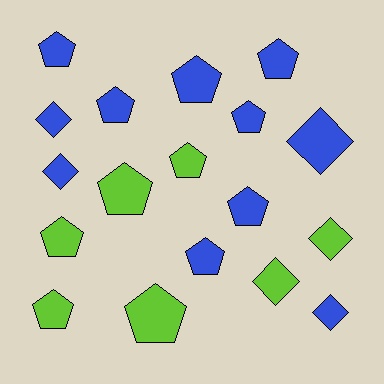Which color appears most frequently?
Blue, with 11 objects.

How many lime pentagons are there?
There are 5 lime pentagons.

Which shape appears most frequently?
Pentagon, with 12 objects.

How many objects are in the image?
There are 18 objects.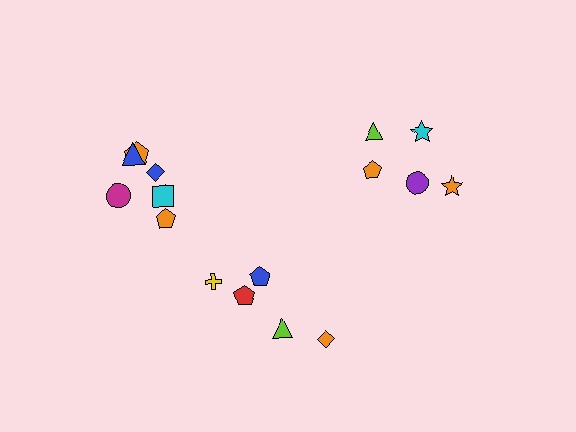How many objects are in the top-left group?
There are 7 objects.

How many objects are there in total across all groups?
There are 17 objects.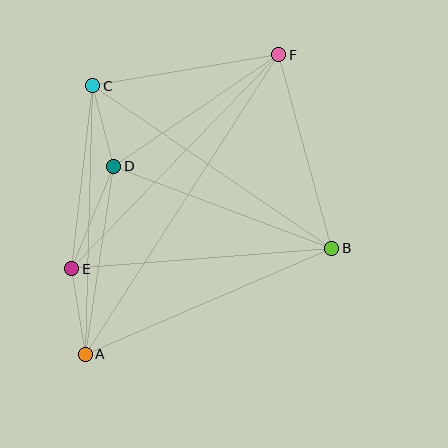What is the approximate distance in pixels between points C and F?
The distance between C and F is approximately 188 pixels.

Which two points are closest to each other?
Points C and D are closest to each other.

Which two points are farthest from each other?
Points A and F are farthest from each other.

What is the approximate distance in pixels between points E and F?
The distance between E and F is approximately 298 pixels.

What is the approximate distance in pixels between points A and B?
The distance between A and B is approximately 268 pixels.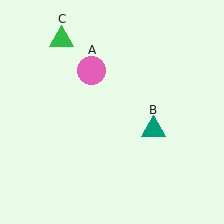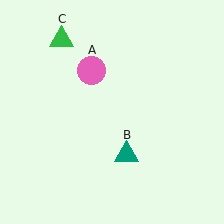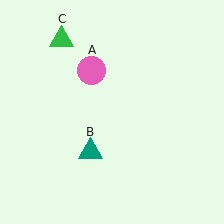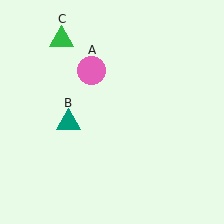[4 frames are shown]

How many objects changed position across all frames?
1 object changed position: teal triangle (object B).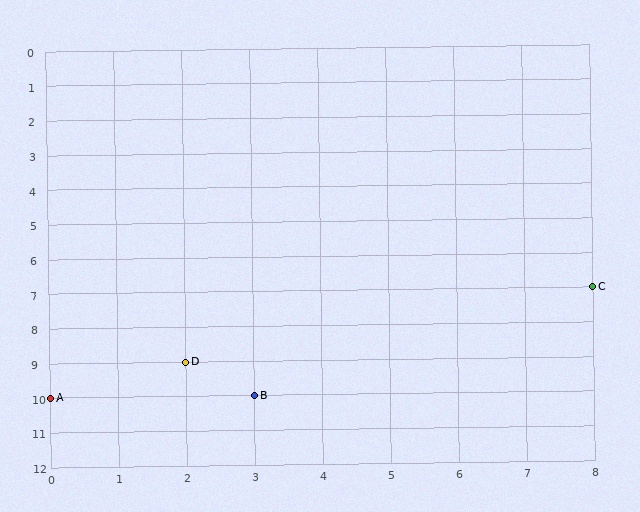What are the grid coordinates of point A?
Point A is at grid coordinates (0, 10).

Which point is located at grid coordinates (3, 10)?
Point B is at (3, 10).